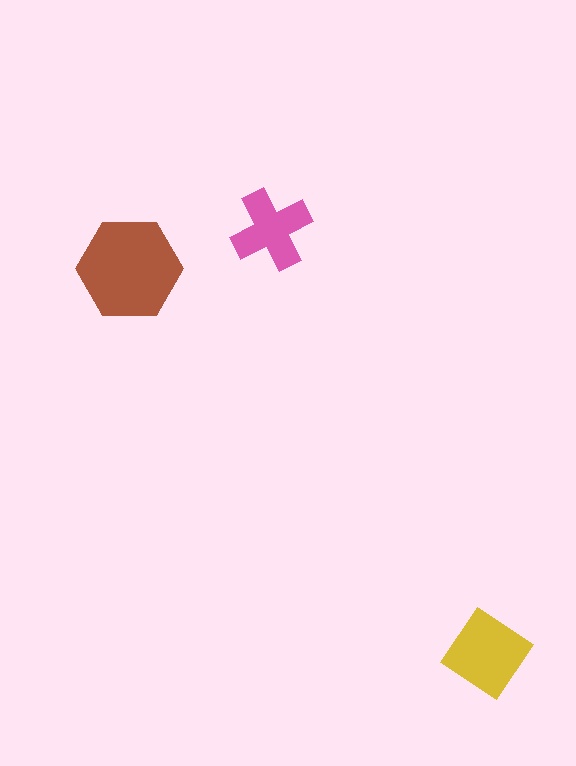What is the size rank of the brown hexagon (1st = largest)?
1st.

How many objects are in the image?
There are 3 objects in the image.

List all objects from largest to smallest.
The brown hexagon, the yellow diamond, the pink cross.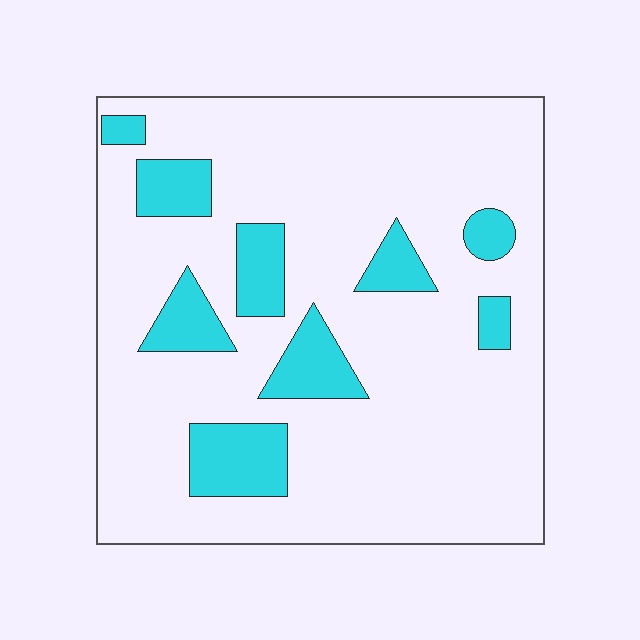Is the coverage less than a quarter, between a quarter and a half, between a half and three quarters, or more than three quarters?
Less than a quarter.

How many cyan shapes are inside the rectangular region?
9.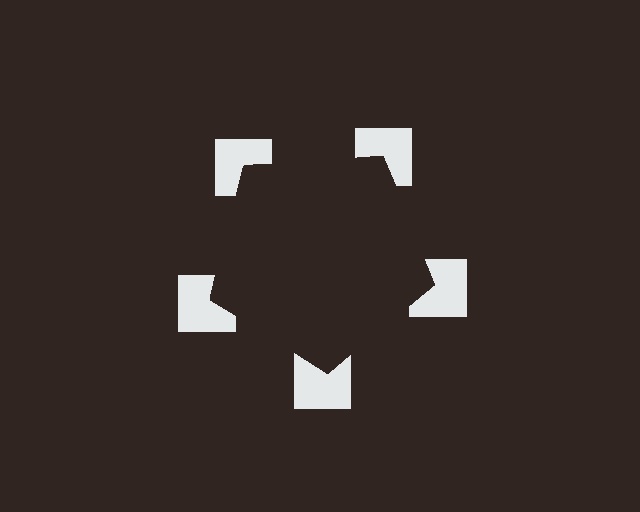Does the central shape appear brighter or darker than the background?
It typically appears slightly darker than the background, even though no actual brightness change is drawn.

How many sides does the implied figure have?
5 sides.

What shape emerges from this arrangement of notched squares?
An illusory pentagon — its edges are inferred from the aligned wedge cuts in the notched squares, not physically drawn.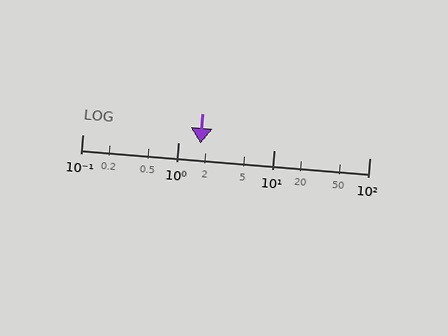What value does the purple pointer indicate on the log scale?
The pointer indicates approximately 1.7.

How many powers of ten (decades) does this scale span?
The scale spans 3 decades, from 0.1 to 100.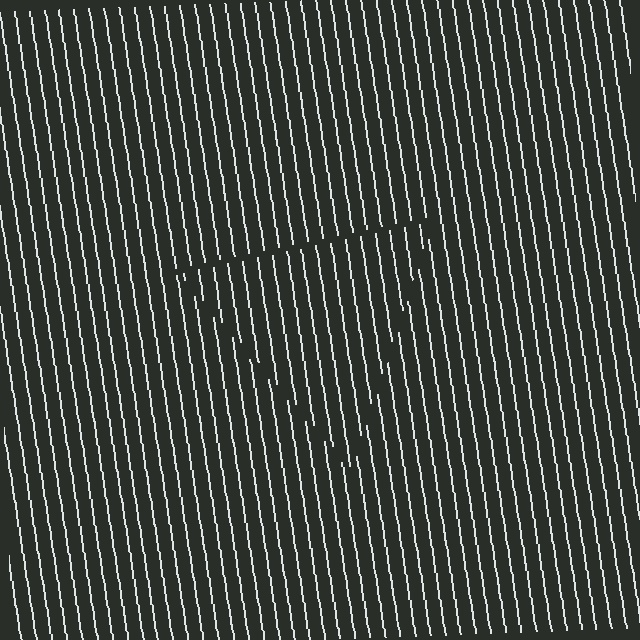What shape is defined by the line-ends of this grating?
An illusory triangle. The interior of the shape contains the same grating, shifted by half a period — the contour is defined by the phase discontinuity where line-ends from the inner and outer gratings abut.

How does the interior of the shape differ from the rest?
The interior of the shape contains the same grating, shifted by half a period — the contour is defined by the phase discontinuity where line-ends from the inner and outer gratings abut.